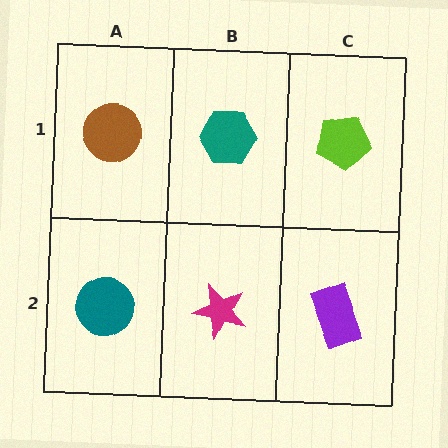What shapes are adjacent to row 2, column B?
A teal hexagon (row 1, column B), a teal circle (row 2, column A), a purple rectangle (row 2, column C).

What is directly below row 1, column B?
A magenta star.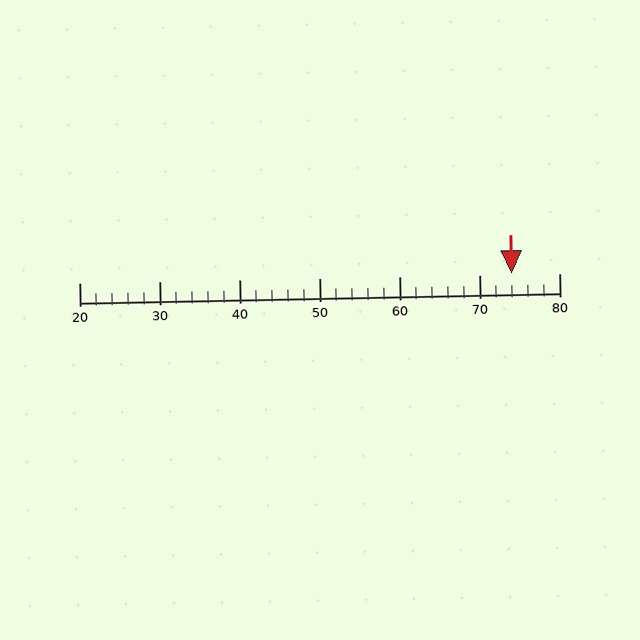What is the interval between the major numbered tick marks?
The major tick marks are spaced 10 units apart.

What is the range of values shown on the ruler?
The ruler shows values from 20 to 80.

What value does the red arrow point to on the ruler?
The red arrow points to approximately 74.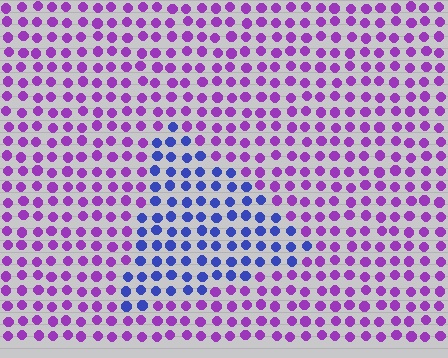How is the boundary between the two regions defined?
The boundary is defined purely by a slight shift in hue (about 53 degrees). Spacing, size, and orientation are identical on both sides.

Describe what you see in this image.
The image is filled with small purple elements in a uniform arrangement. A triangle-shaped region is visible where the elements are tinted to a slightly different hue, forming a subtle color boundary.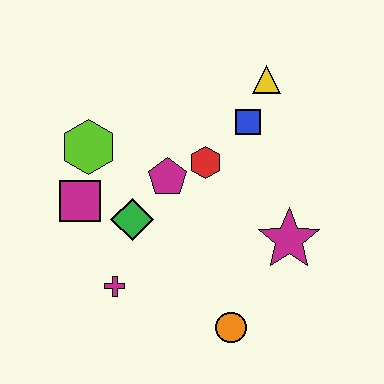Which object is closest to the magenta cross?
The green diamond is closest to the magenta cross.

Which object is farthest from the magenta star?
The lime hexagon is farthest from the magenta star.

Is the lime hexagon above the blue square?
No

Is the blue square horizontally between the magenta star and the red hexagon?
Yes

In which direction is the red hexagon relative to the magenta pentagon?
The red hexagon is to the right of the magenta pentagon.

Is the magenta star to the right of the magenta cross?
Yes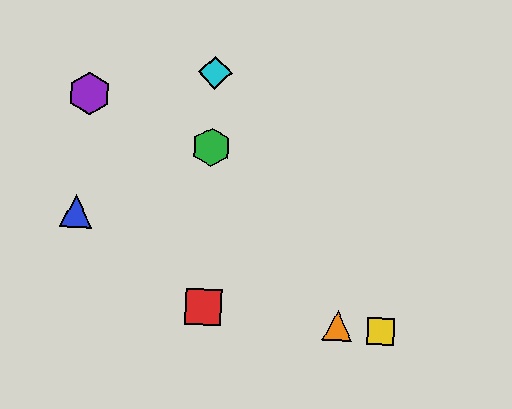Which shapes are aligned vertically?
The red square, the green hexagon, the cyan diamond are aligned vertically.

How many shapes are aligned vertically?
3 shapes (the red square, the green hexagon, the cyan diamond) are aligned vertically.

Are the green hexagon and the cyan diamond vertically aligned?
Yes, both are at x≈211.